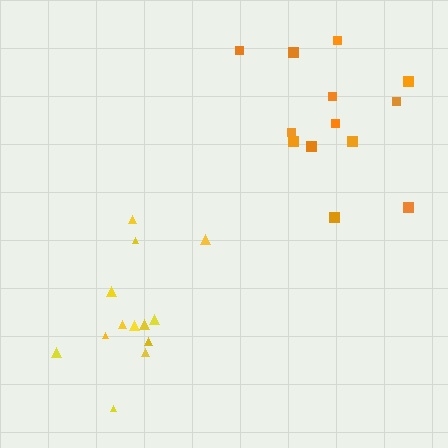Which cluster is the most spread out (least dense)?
Orange.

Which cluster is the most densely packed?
Yellow.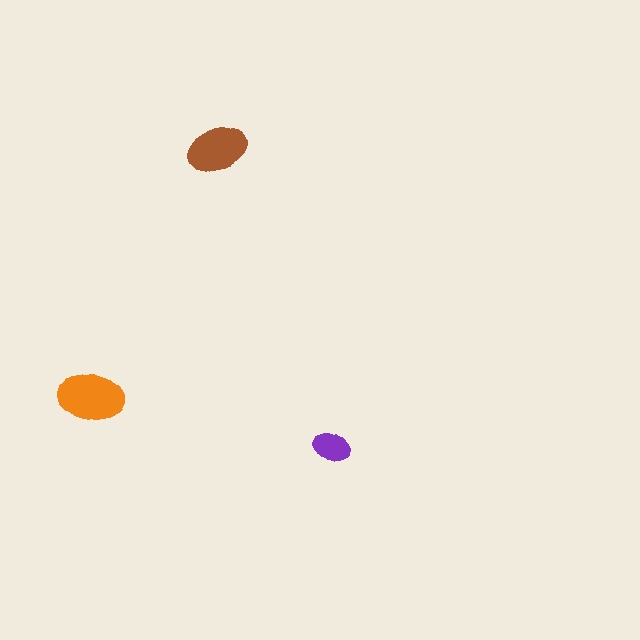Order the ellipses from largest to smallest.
the orange one, the brown one, the purple one.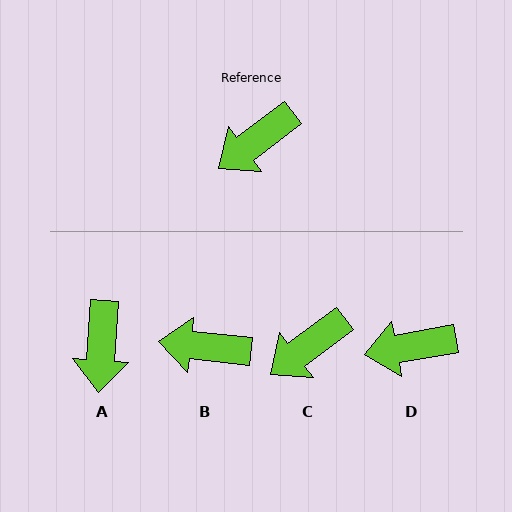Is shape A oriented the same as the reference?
No, it is off by about 49 degrees.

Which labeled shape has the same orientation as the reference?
C.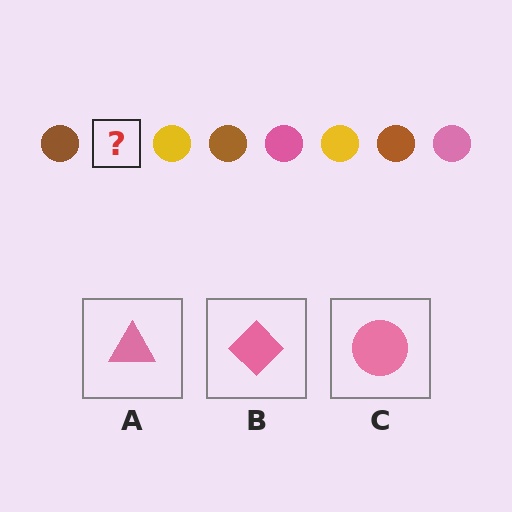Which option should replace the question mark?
Option C.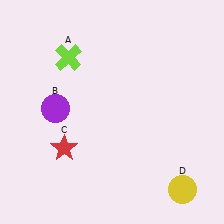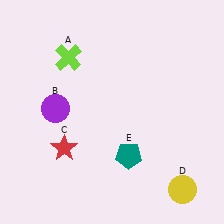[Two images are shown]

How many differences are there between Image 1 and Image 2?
There is 1 difference between the two images.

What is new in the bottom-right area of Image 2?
A teal pentagon (E) was added in the bottom-right area of Image 2.